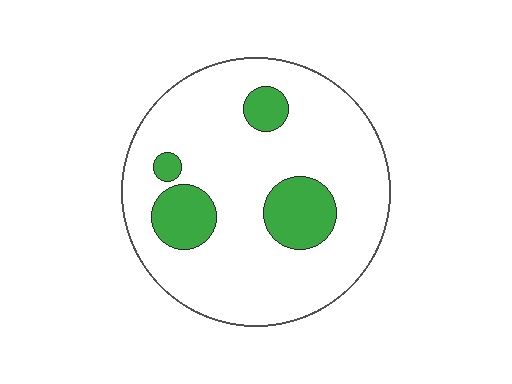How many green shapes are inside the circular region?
4.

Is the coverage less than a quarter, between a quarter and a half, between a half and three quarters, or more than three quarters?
Less than a quarter.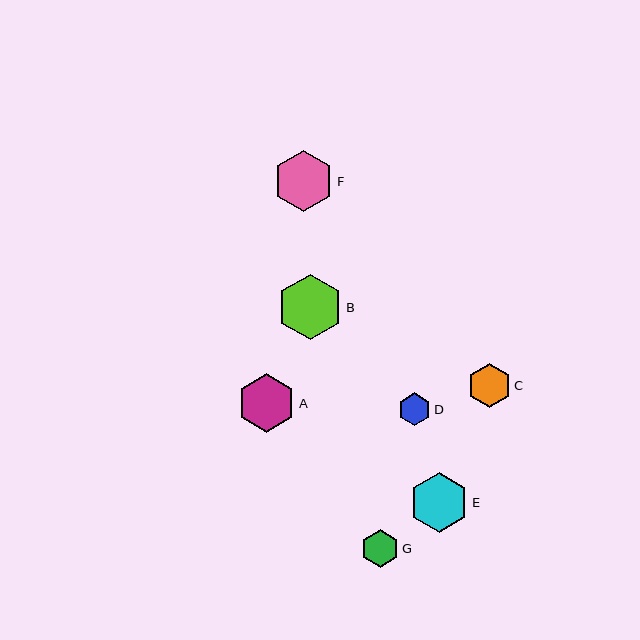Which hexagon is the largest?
Hexagon B is the largest with a size of approximately 65 pixels.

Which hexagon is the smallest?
Hexagon D is the smallest with a size of approximately 33 pixels.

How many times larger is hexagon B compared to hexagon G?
Hexagon B is approximately 1.7 times the size of hexagon G.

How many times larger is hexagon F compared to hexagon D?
Hexagon F is approximately 1.8 times the size of hexagon D.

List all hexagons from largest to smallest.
From largest to smallest: B, F, E, A, C, G, D.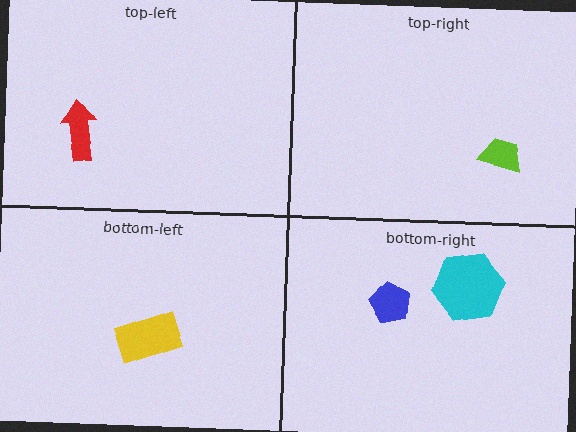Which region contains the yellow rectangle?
The bottom-left region.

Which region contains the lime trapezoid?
The top-right region.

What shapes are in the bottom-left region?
The yellow rectangle.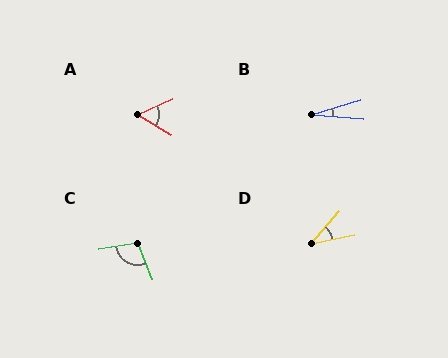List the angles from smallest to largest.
B (21°), D (37°), A (54°), C (103°).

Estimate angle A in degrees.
Approximately 54 degrees.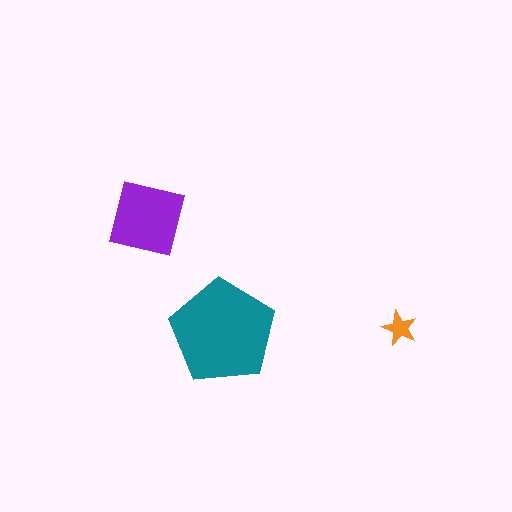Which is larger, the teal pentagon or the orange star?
The teal pentagon.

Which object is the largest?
The teal pentagon.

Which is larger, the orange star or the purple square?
The purple square.